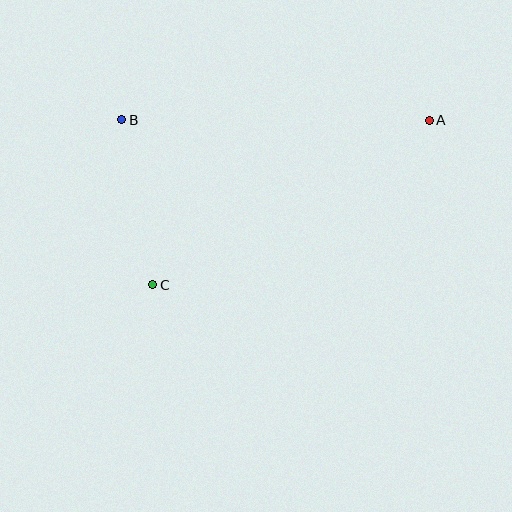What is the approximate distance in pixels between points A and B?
The distance between A and B is approximately 308 pixels.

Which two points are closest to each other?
Points B and C are closest to each other.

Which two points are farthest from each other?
Points A and C are farthest from each other.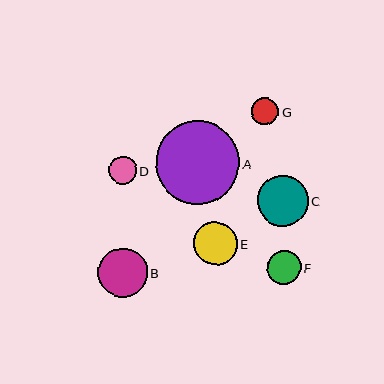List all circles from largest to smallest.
From largest to smallest: A, C, B, E, F, G, D.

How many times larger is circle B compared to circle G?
Circle B is approximately 1.8 times the size of circle G.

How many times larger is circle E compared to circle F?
Circle E is approximately 1.3 times the size of circle F.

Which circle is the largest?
Circle A is the largest with a size of approximately 83 pixels.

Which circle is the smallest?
Circle D is the smallest with a size of approximately 28 pixels.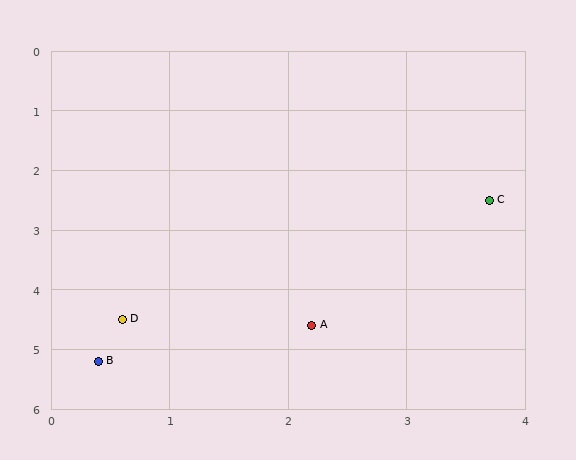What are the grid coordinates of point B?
Point B is at approximately (0.4, 5.2).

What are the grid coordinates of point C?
Point C is at approximately (3.7, 2.5).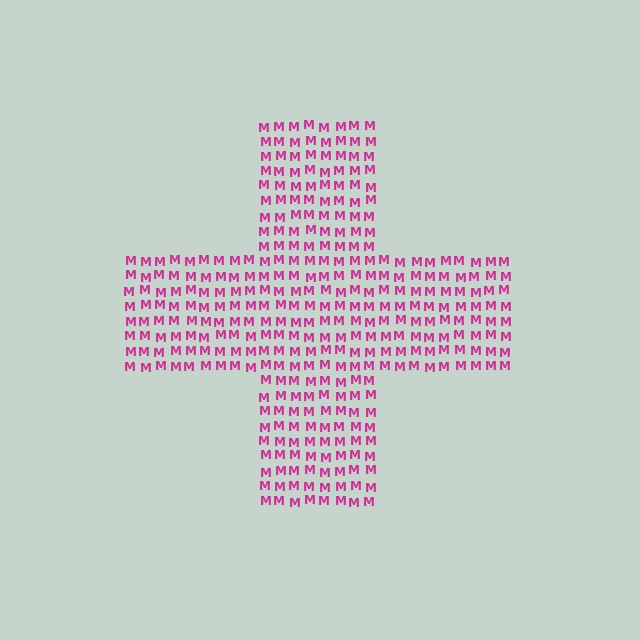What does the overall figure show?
The overall figure shows a cross.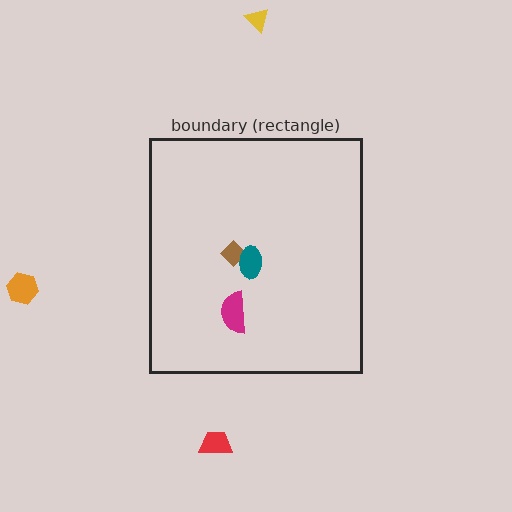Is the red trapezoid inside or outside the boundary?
Outside.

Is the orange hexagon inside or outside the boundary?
Outside.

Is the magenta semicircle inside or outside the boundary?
Inside.